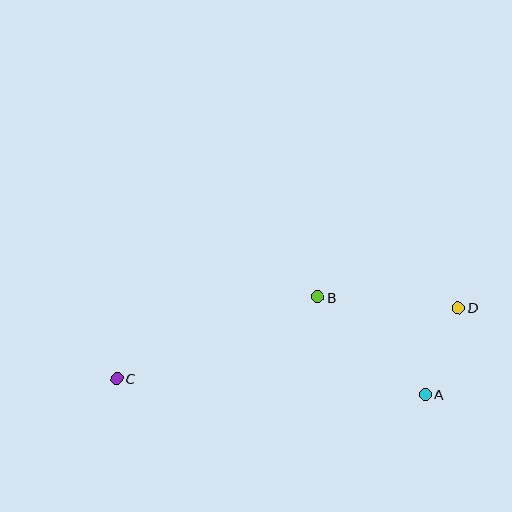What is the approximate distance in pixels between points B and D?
The distance between B and D is approximately 141 pixels.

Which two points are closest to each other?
Points A and D are closest to each other.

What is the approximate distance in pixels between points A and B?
The distance between A and B is approximately 145 pixels.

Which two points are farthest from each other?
Points C and D are farthest from each other.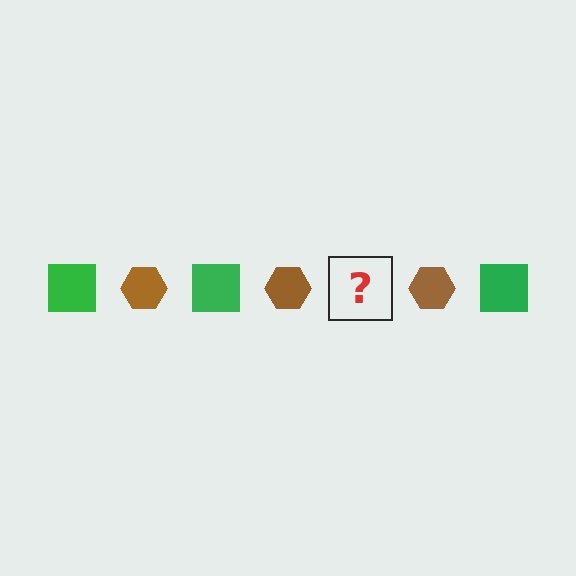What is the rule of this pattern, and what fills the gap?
The rule is that the pattern alternates between green square and brown hexagon. The gap should be filled with a green square.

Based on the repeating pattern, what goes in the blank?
The blank should be a green square.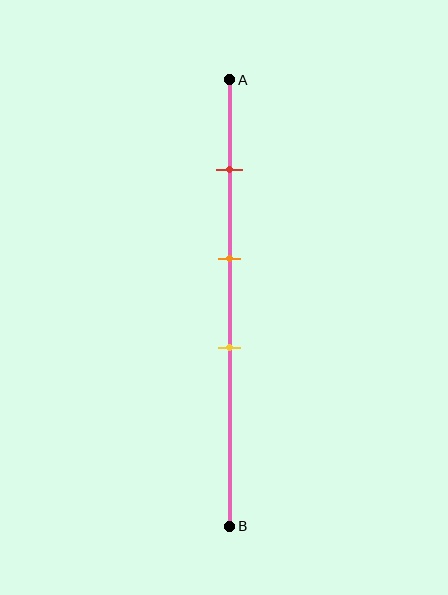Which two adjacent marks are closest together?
The orange and yellow marks are the closest adjacent pair.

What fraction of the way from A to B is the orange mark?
The orange mark is approximately 40% (0.4) of the way from A to B.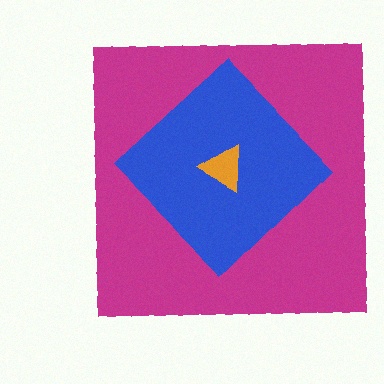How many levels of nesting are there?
3.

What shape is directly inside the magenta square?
The blue diamond.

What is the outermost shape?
The magenta square.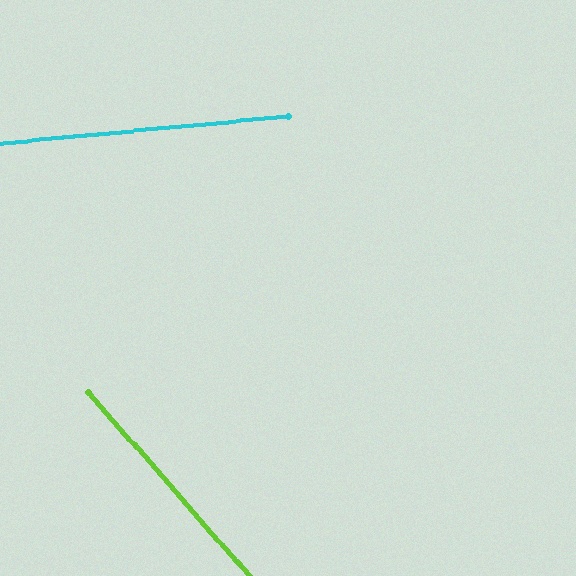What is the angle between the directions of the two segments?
Approximately 54 degrees.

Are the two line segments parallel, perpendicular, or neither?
Neither parallel nor perpendicular — they differ by about 54°.